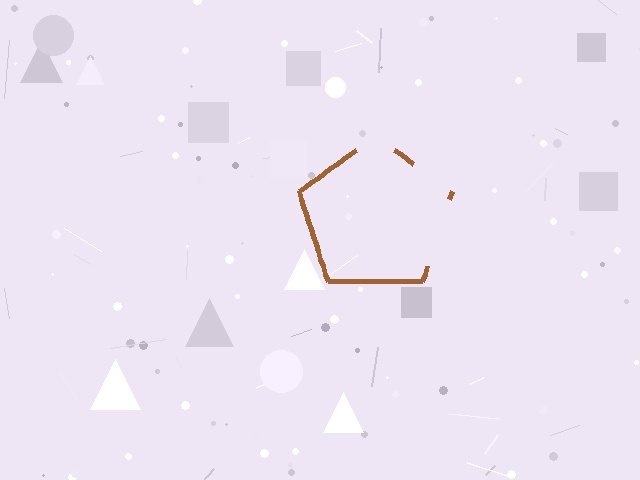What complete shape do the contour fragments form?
The contour fragments form a pentagon.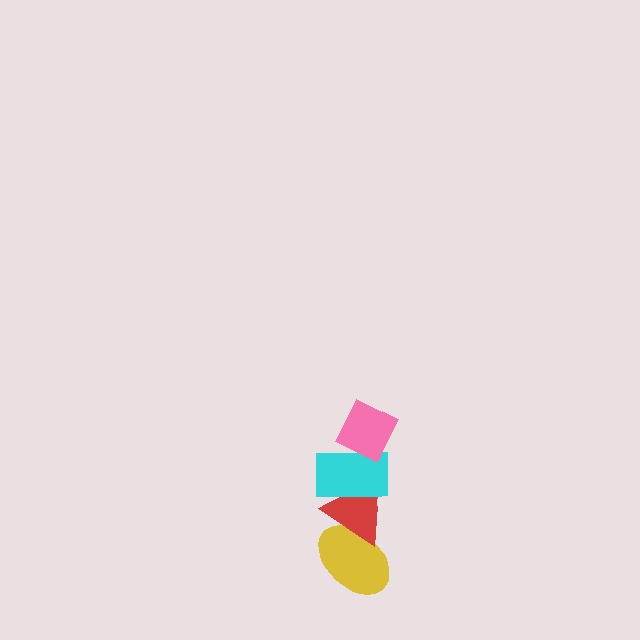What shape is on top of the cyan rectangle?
The pink diamond is on top of the cyan rectangle.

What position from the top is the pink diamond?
The pink diamond is 1st from the top.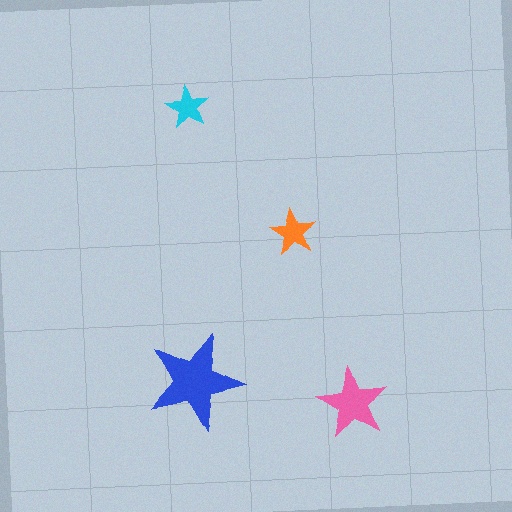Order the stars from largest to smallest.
the blue one, the pink one, the orange one, the cyan one.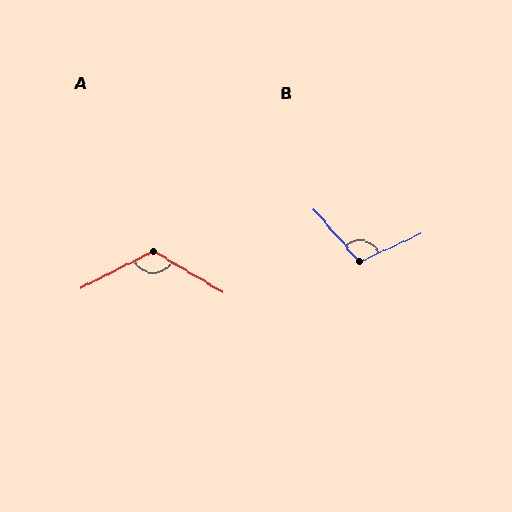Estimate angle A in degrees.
Approximately 123 degrees.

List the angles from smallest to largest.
B (107°), A (123°).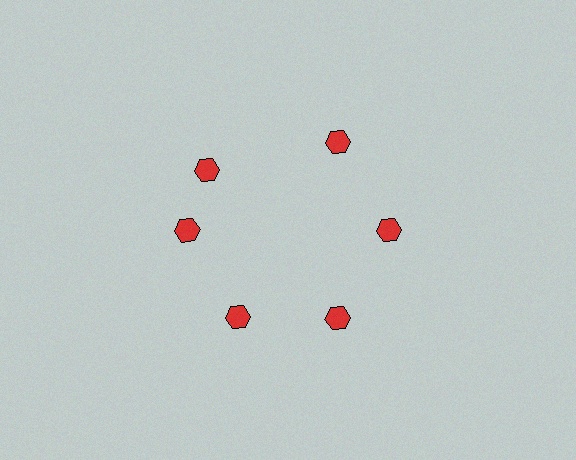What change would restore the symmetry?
The symmetry would be restored by rotating it back into even spacing with its neighbors so that all 6 hexagons sit at equal angles and equal distance from the center.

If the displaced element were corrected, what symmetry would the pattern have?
It would have 6-fold rotational symmetry — the pattern would map onto itself every 60 degrees.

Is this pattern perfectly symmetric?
No. The 6 red hexagons are arranged in a ring, but one element near the 11 o'clock position is rotated out of alignment along the ring, breaking the 6-fold rotational symmetry.